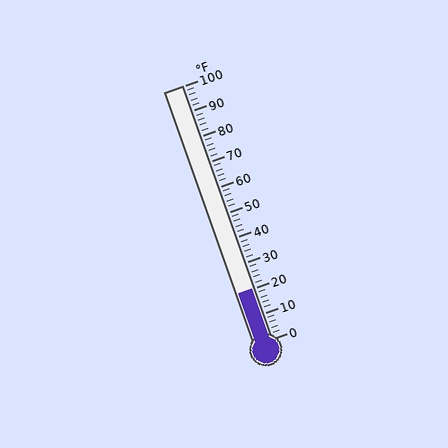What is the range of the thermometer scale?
The thermometer scale ranges from 0°F to 100°F.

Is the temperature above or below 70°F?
The temperature is below 70°F.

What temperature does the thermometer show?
The thermometer shows approximately 20°F.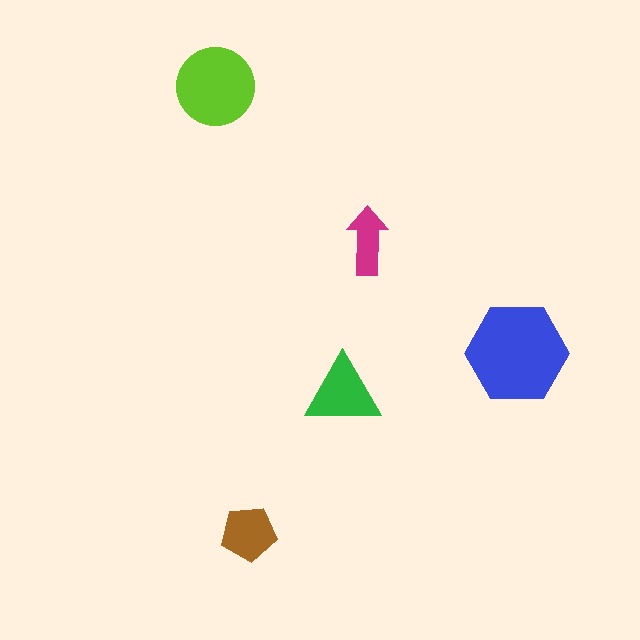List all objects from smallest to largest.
The magenta arrow, the brown pentagon, the green triangle, the lime circle, the blue hexagon.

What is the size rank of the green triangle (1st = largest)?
3rd.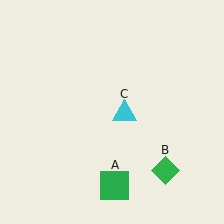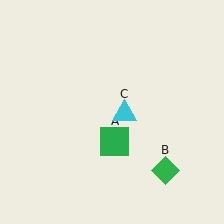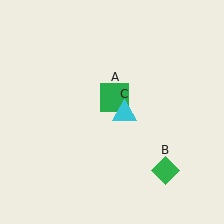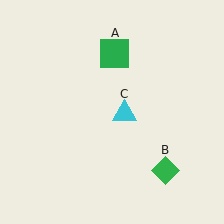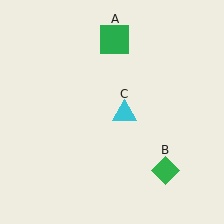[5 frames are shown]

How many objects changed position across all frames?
1 object changed position: green square (object A).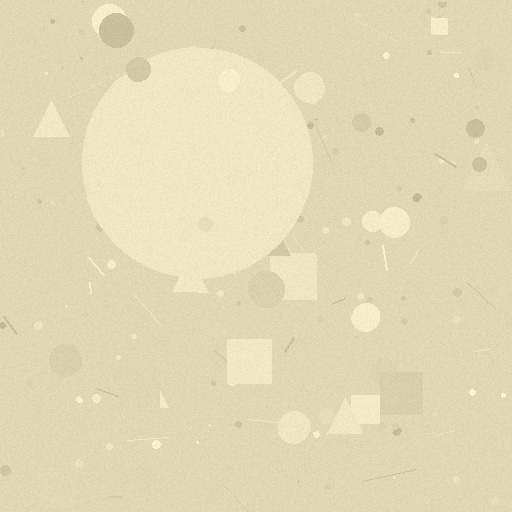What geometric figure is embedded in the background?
A circle is embedded in the background.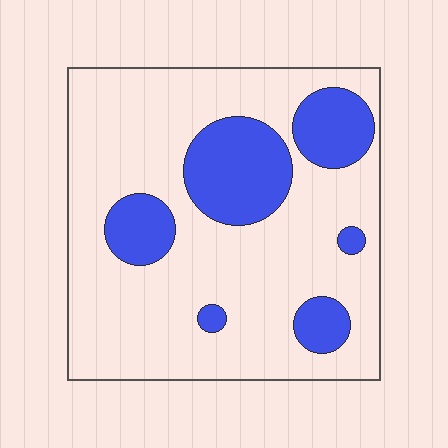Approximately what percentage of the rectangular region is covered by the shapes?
Approximately 25%.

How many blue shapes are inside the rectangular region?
6.